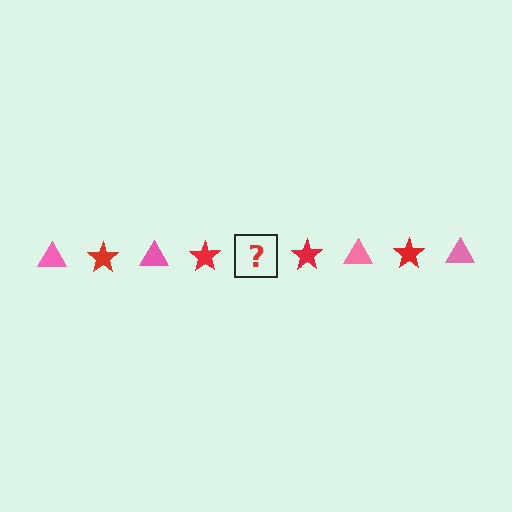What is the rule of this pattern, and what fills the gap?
The rule is that the pattern alternates between pink triangle and red star. The gap should be filled with a pink triangle.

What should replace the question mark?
The question mark should be replaced with a pink triangle.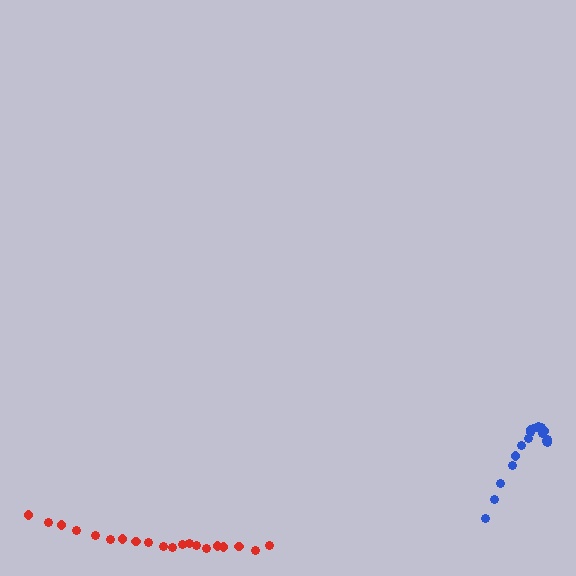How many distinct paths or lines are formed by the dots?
There are 2 distinct paths.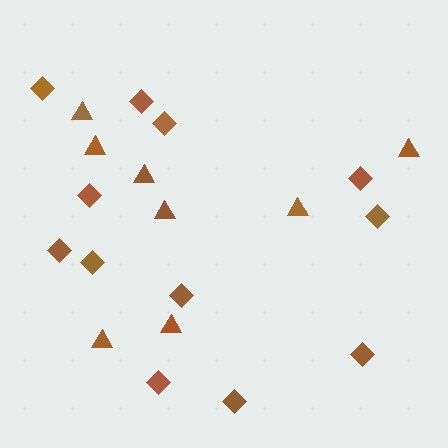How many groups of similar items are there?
There are 2 groups: one group of diamonds (12) and one group of triangles (8).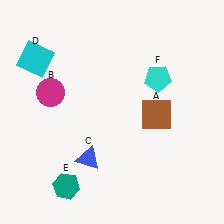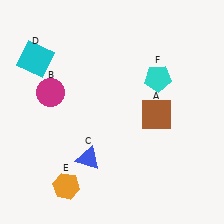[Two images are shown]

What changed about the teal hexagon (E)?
In Image 1, E is teal. In Image 2, it changed to orange.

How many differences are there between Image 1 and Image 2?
There is 1 difference between the two images.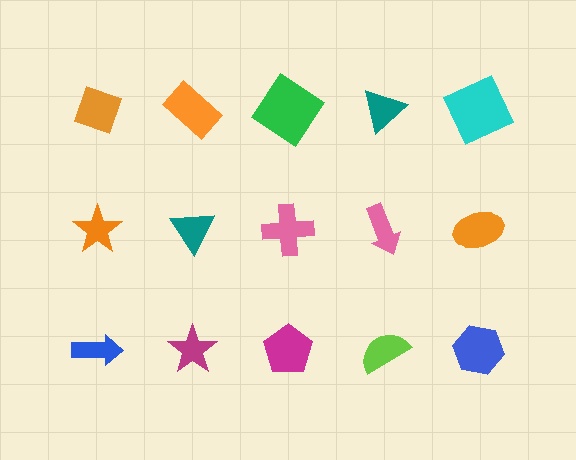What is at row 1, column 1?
An orange diamond.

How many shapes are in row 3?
5 shapes.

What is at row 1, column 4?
A teal triangle.